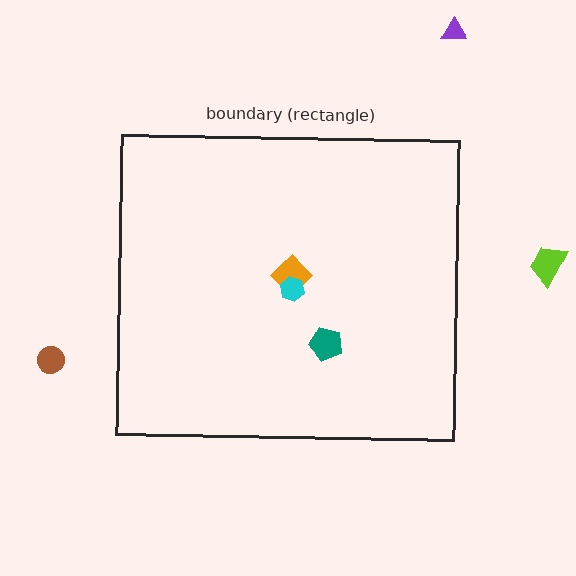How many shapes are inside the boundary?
3 inside, 3 outside.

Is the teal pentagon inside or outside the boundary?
Inside.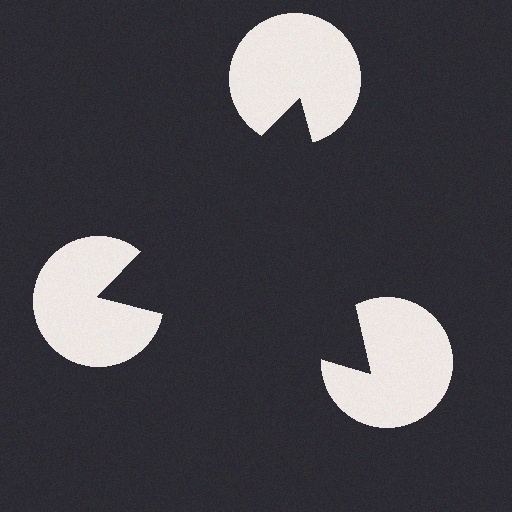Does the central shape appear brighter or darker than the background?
It typically appears slightly darker than the background, even though no actual brightness change is drawn.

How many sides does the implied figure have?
3 sides.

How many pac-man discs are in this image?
There are 3 — one at each vertex of the illusory triangle.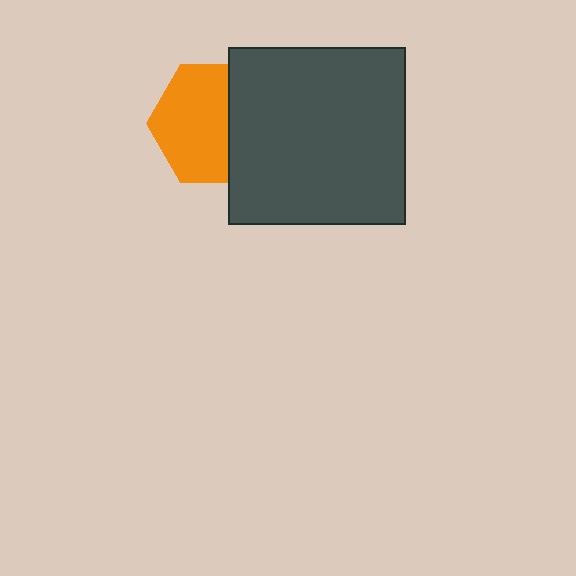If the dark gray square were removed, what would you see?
You would see the complete orange hexagon.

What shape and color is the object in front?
The object in front is a dark gray square.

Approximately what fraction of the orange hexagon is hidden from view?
Roughly 38% of the orange hexagon is hidden behind the dark gray square.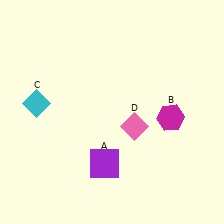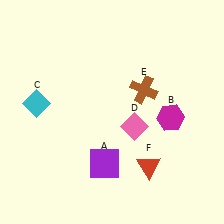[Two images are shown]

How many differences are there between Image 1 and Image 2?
There are 2 differences between the two images.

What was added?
A brown cross (E), a red triangle (F) were added in Image 2.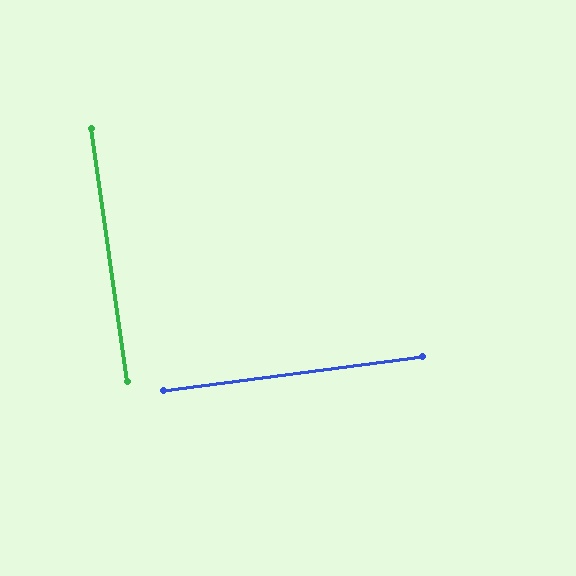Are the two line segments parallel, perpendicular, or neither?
Perpendicular — they meet at approximately 89°.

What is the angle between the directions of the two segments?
Approximately 89 degrees.